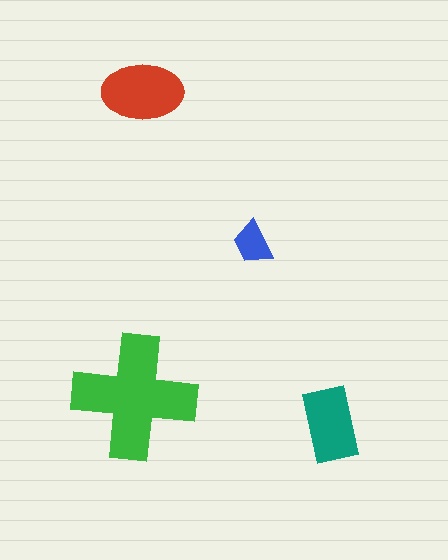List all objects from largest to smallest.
The green cross, the red ellipse, the teal rectangle, the blue trapezoid.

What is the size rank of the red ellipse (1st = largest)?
2nd.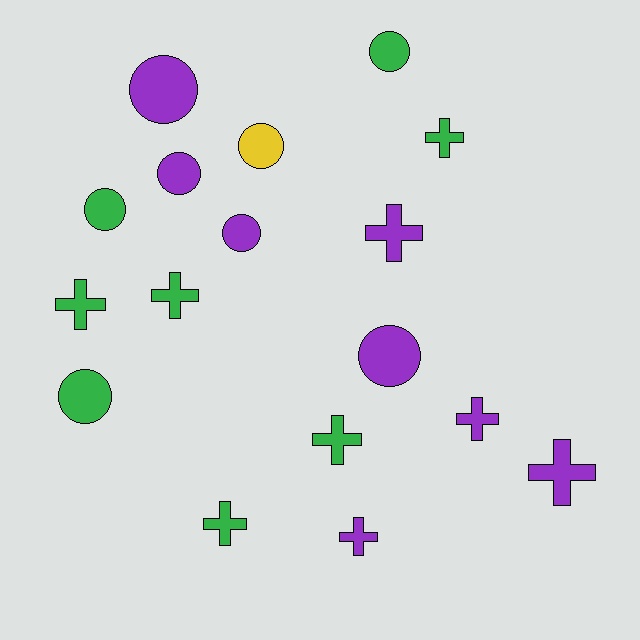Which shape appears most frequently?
Cross, with 9 objects.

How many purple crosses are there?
There are 4 purple crosses.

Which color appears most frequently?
Purple, with 8 objects.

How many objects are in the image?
There are 17 objects.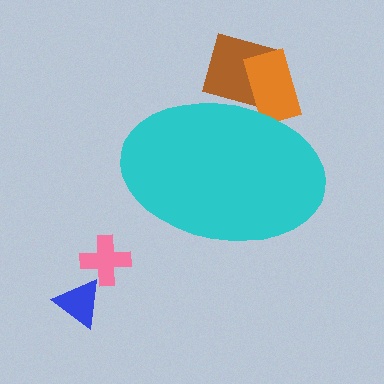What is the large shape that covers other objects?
A cyan ellipse.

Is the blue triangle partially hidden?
No, the blue triangle is fully visible.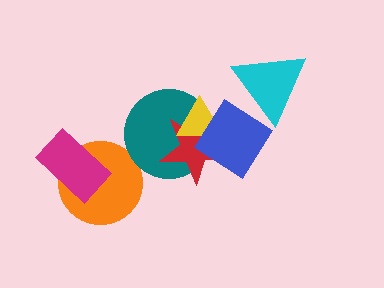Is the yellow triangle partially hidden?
Yes, it is partially covered by another shape.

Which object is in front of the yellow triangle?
The blue diamond is in front of the yellow triangle.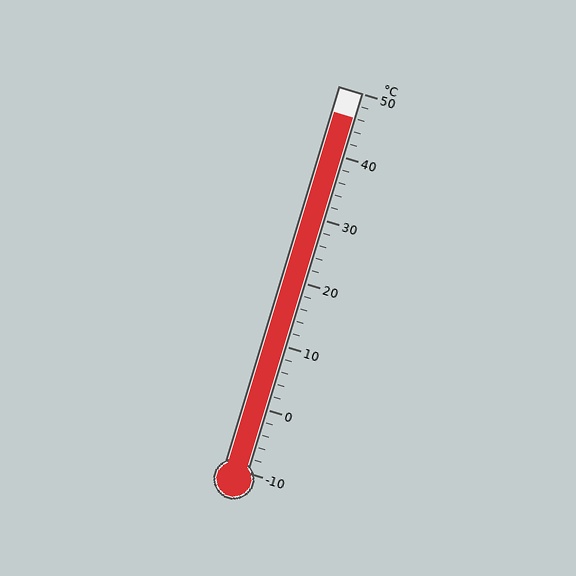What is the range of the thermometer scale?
The thermometer scale ranges from -10°C to 50°C.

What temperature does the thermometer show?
The thermometer shows approximately 46°C.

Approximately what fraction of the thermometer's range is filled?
The thermometer is filled to approximately 95% of its range.